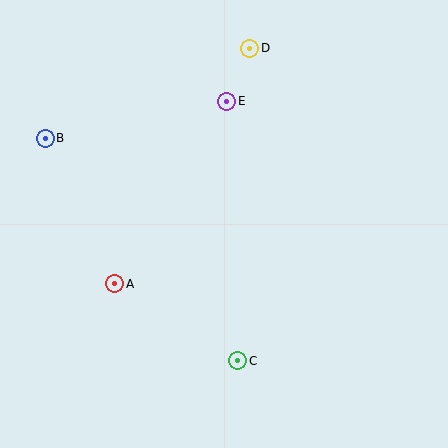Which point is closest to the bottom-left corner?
Point A is closest to the bottom-left corner.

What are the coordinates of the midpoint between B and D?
The midpoint between B and D is at (147, 93).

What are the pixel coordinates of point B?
Point B is at (45, 138).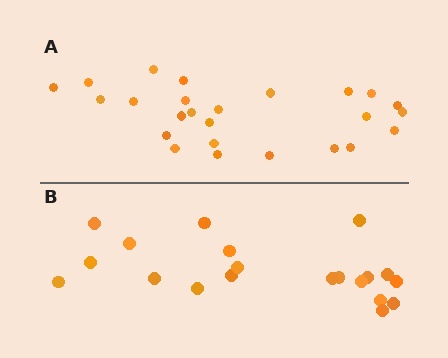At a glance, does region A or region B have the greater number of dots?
Region A (the top region) has more dots.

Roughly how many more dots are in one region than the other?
Region A has about 5 more dots than region B.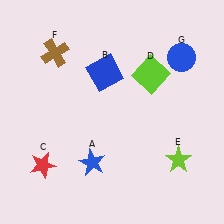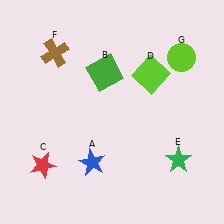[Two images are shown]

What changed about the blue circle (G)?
In Image 1, G is blue. In Image 2, it changed to lime.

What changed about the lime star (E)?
In Image 1, E is lime. In Image 2, it changed to green.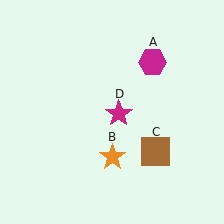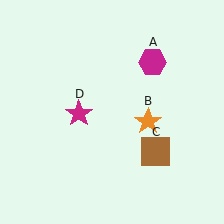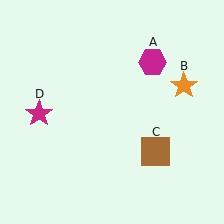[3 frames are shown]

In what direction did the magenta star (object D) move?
The magenta star (object D) moved left.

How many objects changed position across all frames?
2 objects changed position: orange star (object B), magenta star (object D).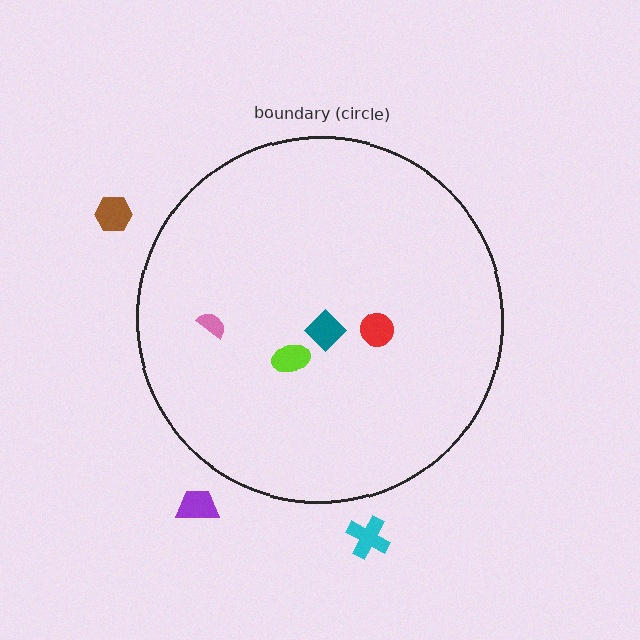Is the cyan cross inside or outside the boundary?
Outside.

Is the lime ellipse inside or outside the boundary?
Inside.